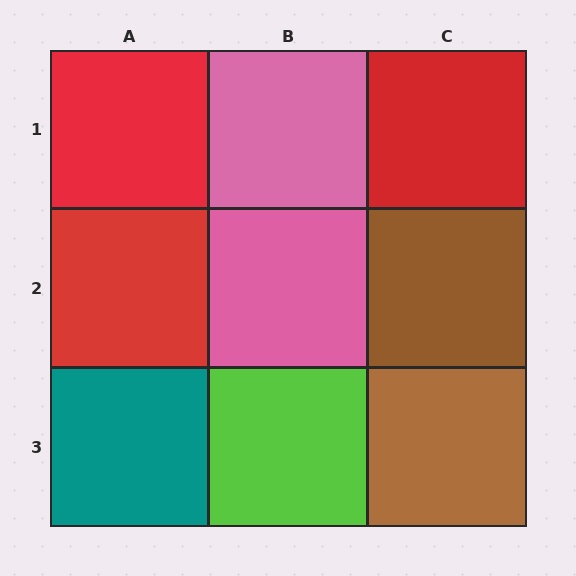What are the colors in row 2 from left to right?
Red, pink, brown.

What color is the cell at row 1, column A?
Red.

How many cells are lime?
1 cell is lime.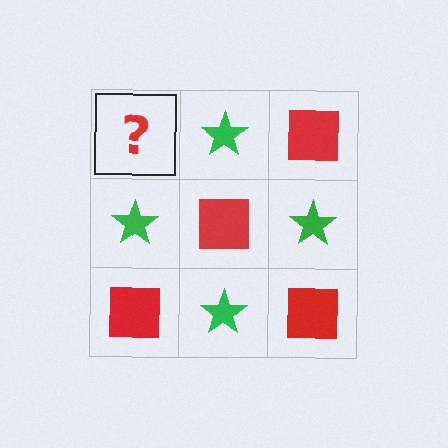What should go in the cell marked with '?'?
The missing cell should contain a red square.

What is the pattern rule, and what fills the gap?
The rule is that it alternates red square and green star in a checkerboard pattern. The gap should be filled with a red square.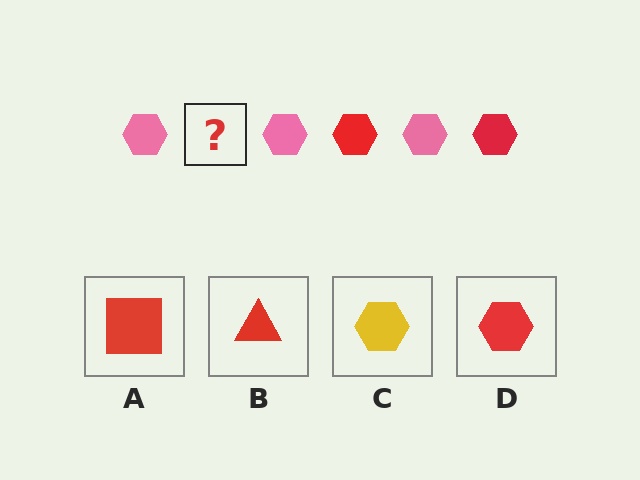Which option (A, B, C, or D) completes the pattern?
D.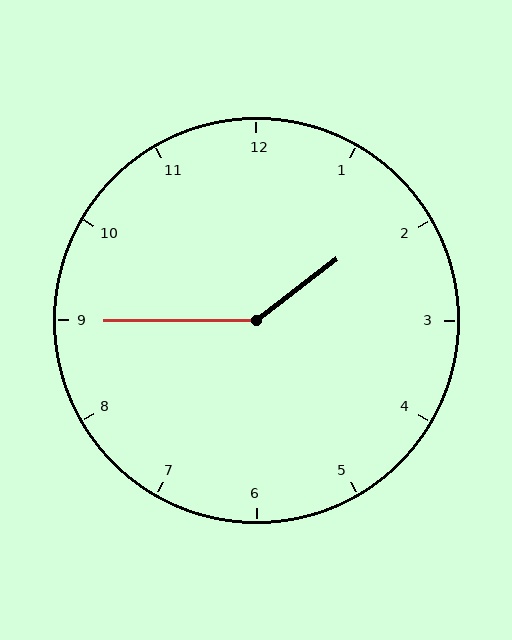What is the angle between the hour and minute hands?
Approximately 142 degrees.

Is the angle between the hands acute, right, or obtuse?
It is obtuse.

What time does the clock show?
1:45.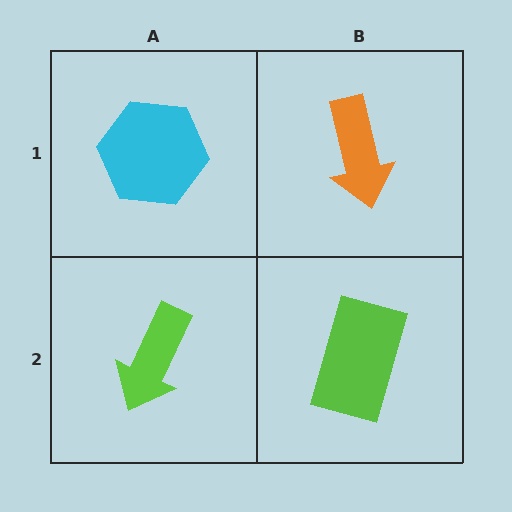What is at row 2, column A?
A lime arrow.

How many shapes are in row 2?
2 shapes.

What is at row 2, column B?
A lime rectangle.